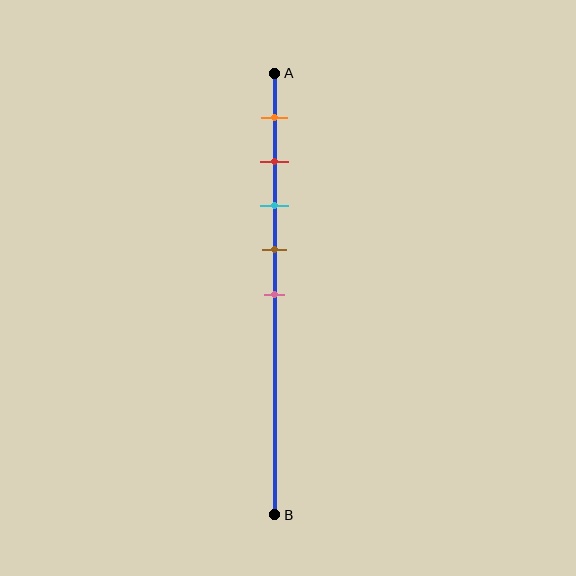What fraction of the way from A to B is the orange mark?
The orange mark is approximately 10% (0.1) of the way from A to B.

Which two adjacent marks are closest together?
The red and cyan marks are the closest adjacent pair.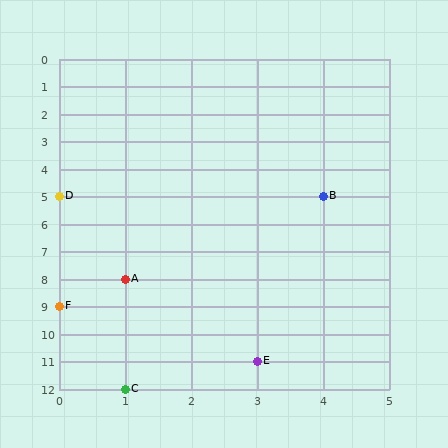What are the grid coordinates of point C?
Point C is at grid coordinates (1, 12).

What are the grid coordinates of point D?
Point D is at grid coordinates (0, 5).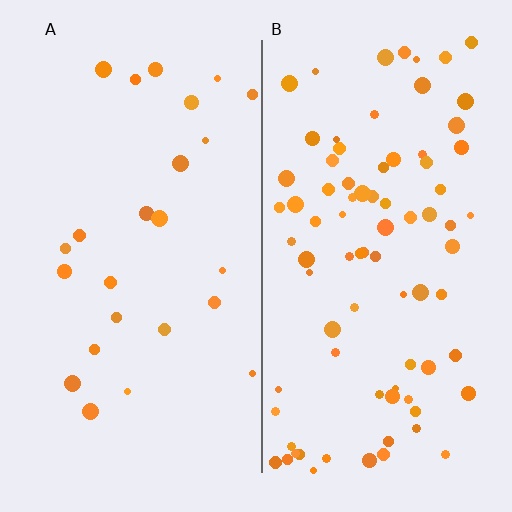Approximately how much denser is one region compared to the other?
Approximately 3.5× — region B over region A.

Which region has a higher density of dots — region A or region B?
B (the right).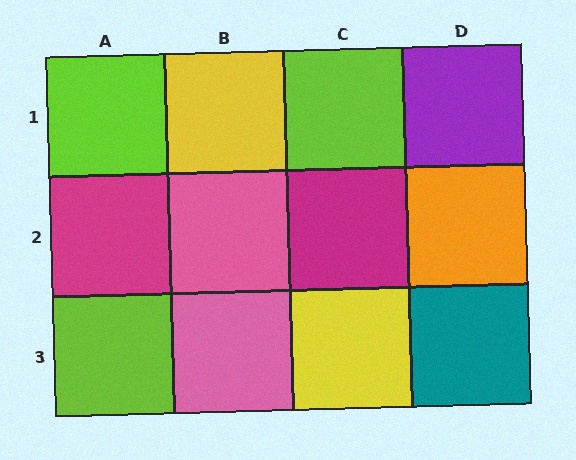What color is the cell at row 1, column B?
Yellow.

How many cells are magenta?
2 cells are magenta.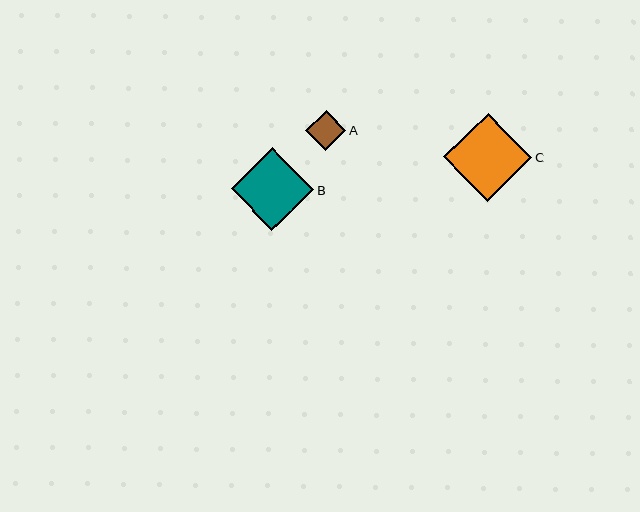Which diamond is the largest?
Diamond C is the largest with a size of approximately 88 pixels.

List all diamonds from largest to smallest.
From largest to smallest: C, B, A.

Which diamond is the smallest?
Diamond A is the smallest with a size of approximately 40 pixels.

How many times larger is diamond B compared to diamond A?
Diamond B is approximately 2.0 times the size of diamond A.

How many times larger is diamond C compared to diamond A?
Diamond C is approximately 2.2 times the size of diamond A.